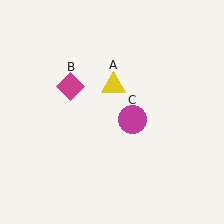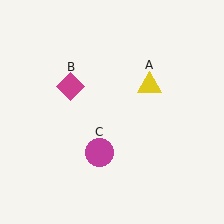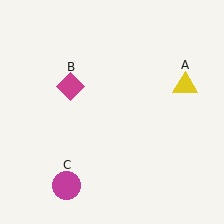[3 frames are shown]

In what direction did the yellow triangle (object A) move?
The yellow triangle (object A) moved right.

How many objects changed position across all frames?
2 objects changed position: yellow triangle (object A), magenta circle (object C).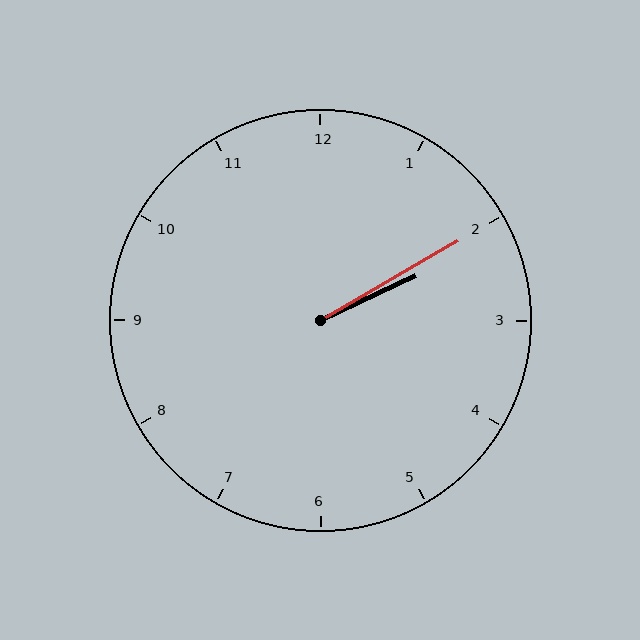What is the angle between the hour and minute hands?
Approximately 5 degrees.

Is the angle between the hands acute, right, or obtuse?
It is acute.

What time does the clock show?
2:10.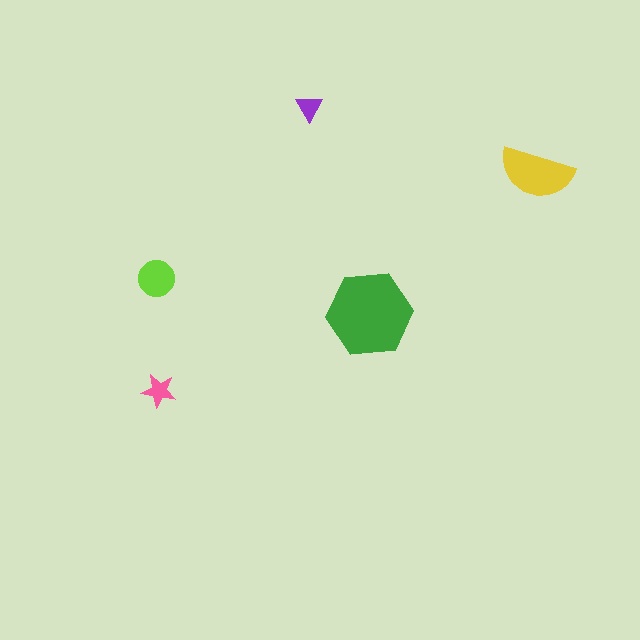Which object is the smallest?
The purple triangle.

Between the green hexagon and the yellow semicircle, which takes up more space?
The green hexagon.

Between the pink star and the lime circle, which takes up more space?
The lime circle.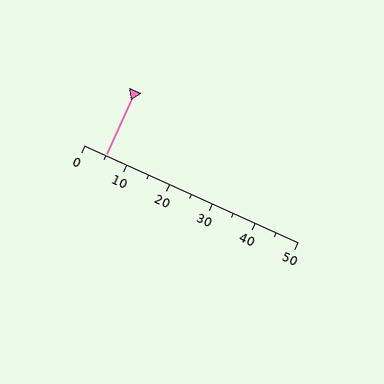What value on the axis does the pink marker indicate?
The marker indicates approximately 5.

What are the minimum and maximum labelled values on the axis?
The axis runs from 0 to 50.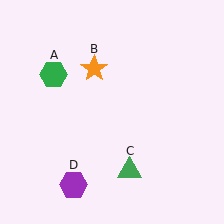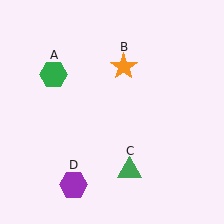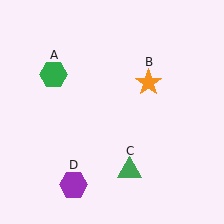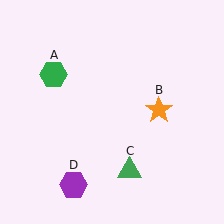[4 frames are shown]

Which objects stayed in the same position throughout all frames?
Green hexagon (object A) and green triangle (object C) and purple hexagon (object D) remained stationary.